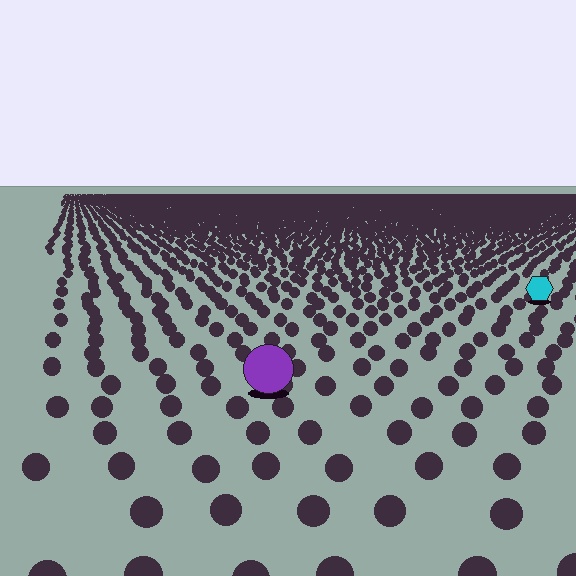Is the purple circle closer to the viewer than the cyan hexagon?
Yes. The purple circle is closer — you can tell from the texture gradient: the ground texture is coarser near it.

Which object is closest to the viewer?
The purple circle is closest. The texture marks near it are larger and more spread out.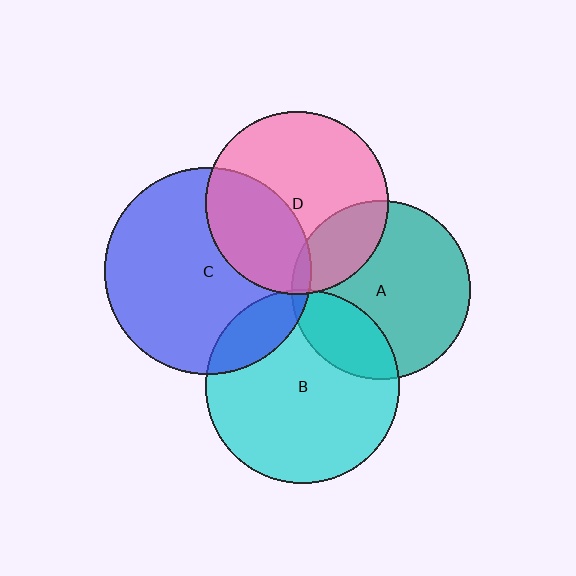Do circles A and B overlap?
Yes.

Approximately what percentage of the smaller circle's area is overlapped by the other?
Approximately 25%.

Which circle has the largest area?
Circle C (blue).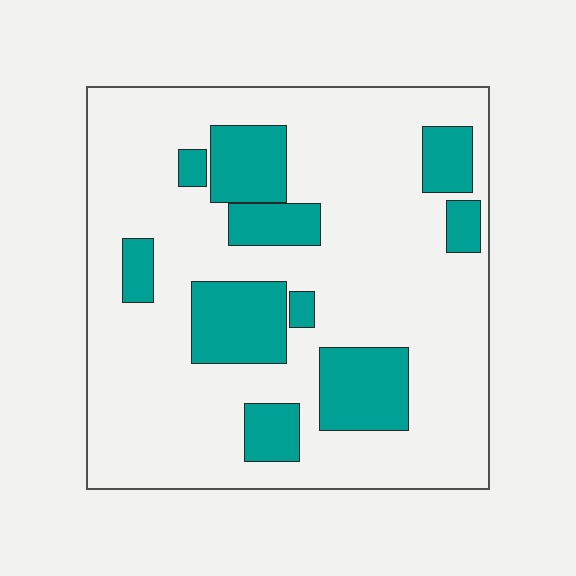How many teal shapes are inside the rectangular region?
10.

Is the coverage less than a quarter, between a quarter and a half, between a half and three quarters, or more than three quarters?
Less than a quarter.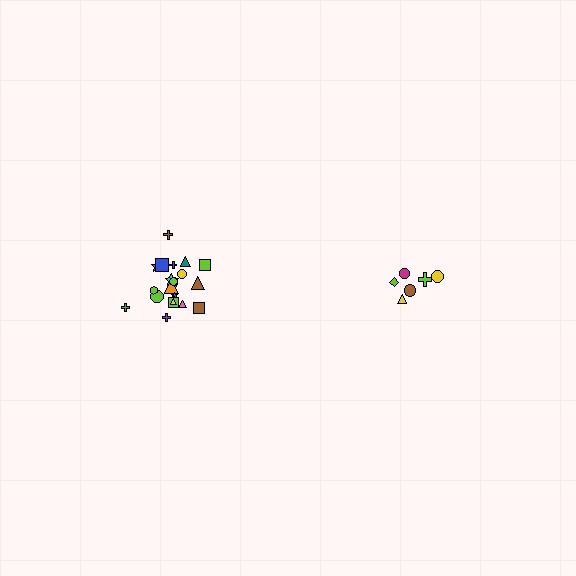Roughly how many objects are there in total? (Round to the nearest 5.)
Roughly 30 objects in total.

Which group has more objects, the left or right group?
The left group.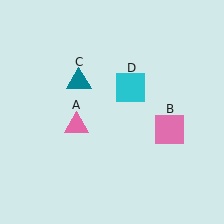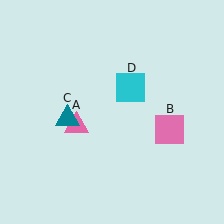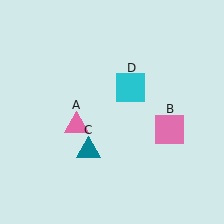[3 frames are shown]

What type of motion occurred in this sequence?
The teal triangle (object C) rotated counterclockwise around the center of the scene.